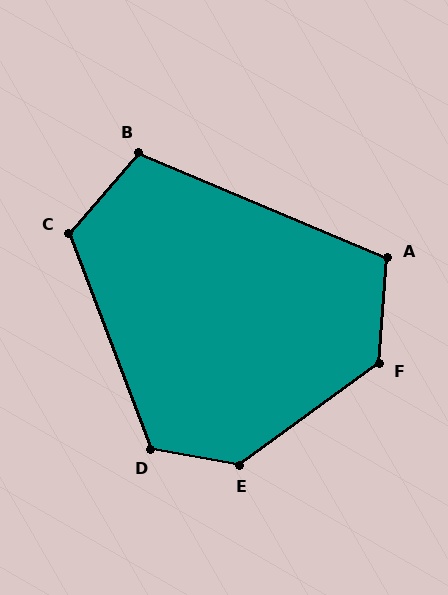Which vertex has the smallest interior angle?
B, at approximately 108 degrees.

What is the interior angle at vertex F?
Approximately 131 degrees (obtuse).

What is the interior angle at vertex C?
Approximately 118 degrees (obtuse).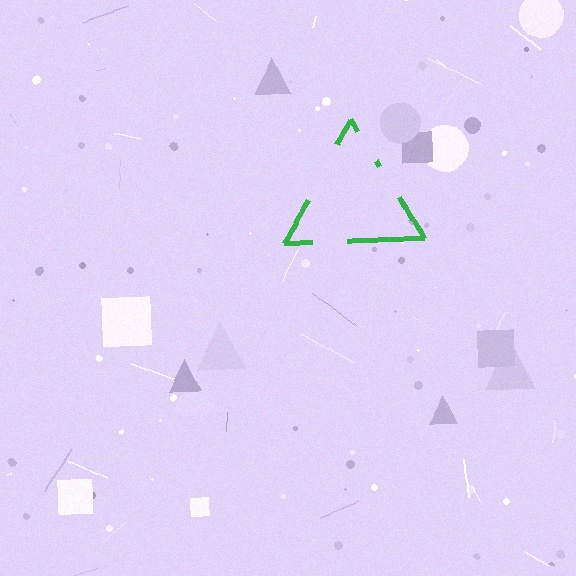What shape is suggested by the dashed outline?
The dashed outline suggests a triangle.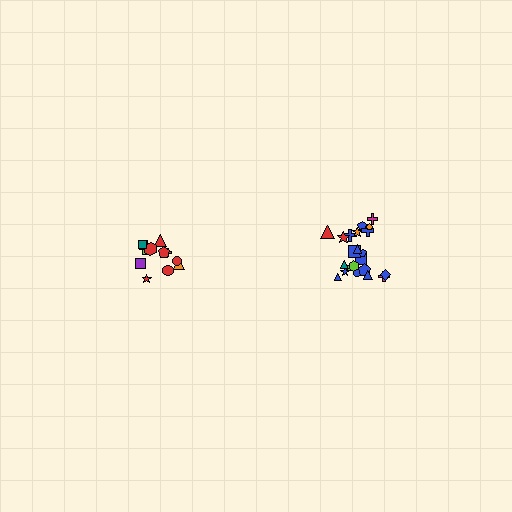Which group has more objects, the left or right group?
The right group.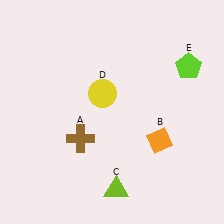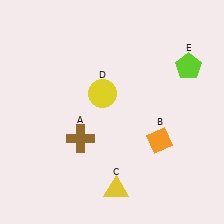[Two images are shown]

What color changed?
The triangle (C) changed from lime in Image 1 to yellow in Image 2.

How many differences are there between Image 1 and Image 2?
There is 1 difference between the two images.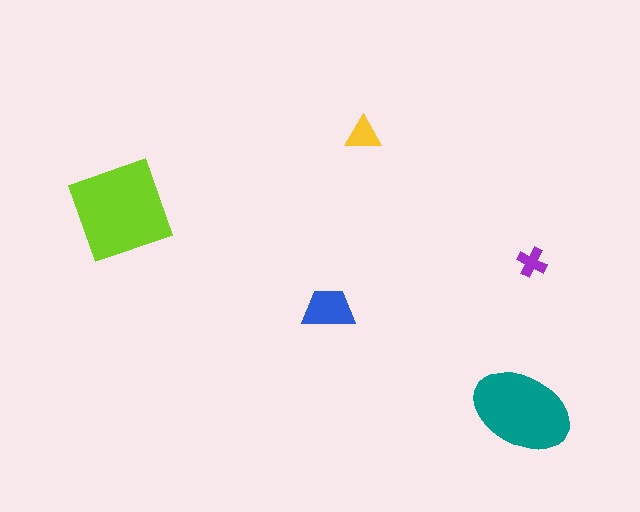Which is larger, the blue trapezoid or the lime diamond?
The lime diamond.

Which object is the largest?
The lime diamond.